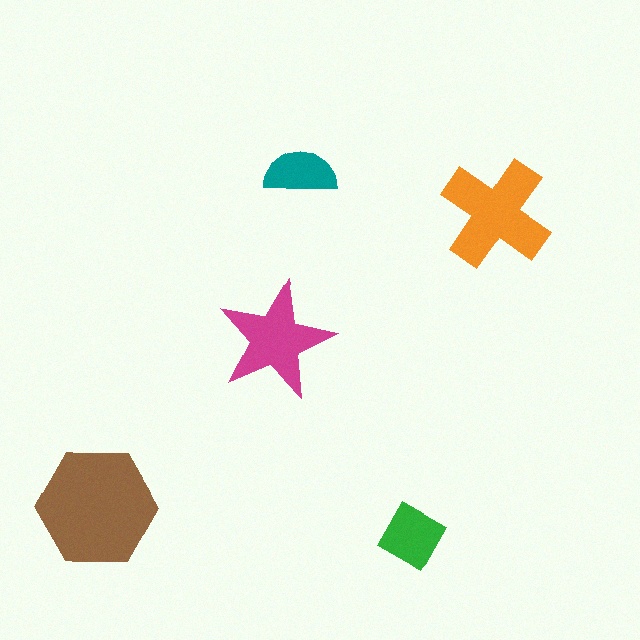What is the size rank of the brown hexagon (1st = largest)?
1st.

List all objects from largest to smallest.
The brown hexagon, the orange cross, the magenta star, the green diamond, the teal semicircle.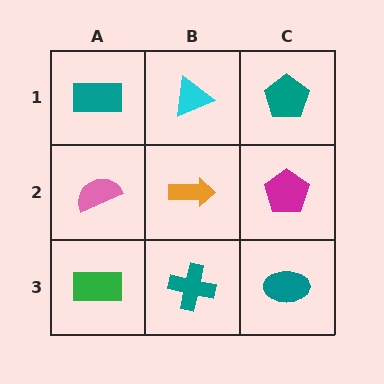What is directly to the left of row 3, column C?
A teal cross.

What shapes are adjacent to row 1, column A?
A pink semicircle (row 2, column A), a cyan triangle (row 1, column B).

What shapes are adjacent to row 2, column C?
A teal pentagon (row 1, column C), a teal ellipse (row 3, column C), an orange arrow (row 2, column B).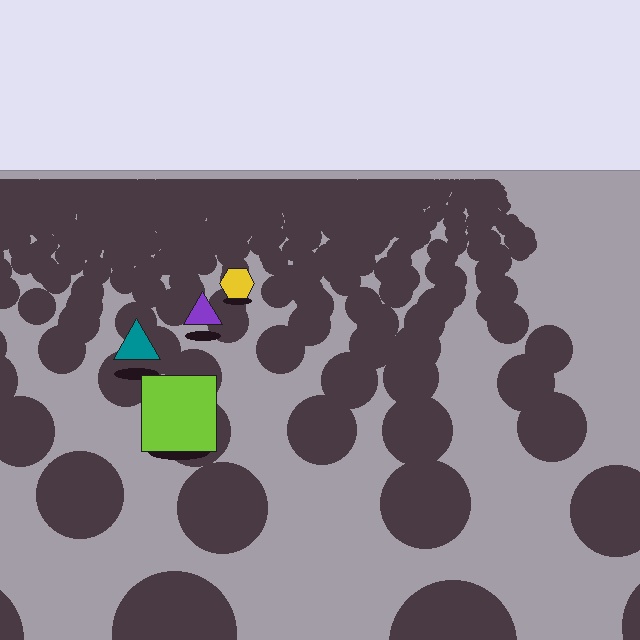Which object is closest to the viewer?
The lime square is closest. The texture marks near it are larger and more spread out.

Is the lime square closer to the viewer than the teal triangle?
Yes. The lime square is closer — you can tell from the texture gradient: the ground texture is coarser near it.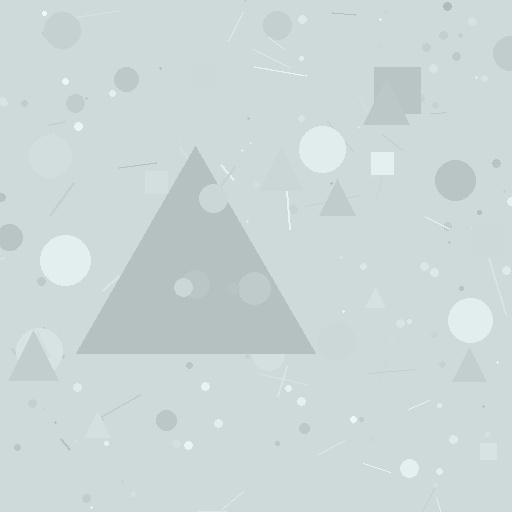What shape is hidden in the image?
A triangle is hidden in the image.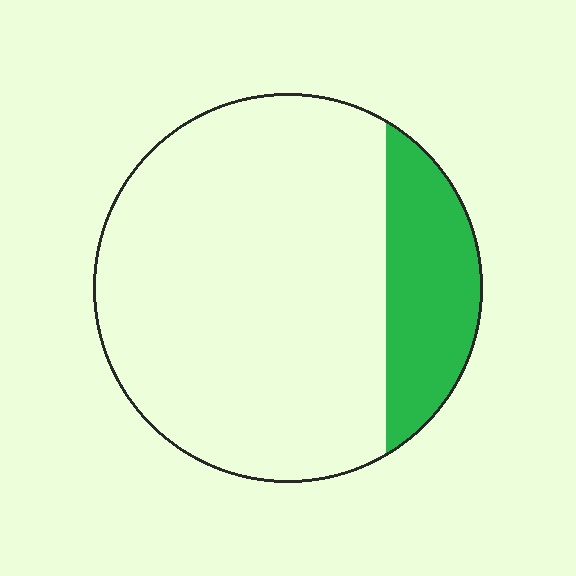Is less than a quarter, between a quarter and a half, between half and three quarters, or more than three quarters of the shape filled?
Less than a quarter.